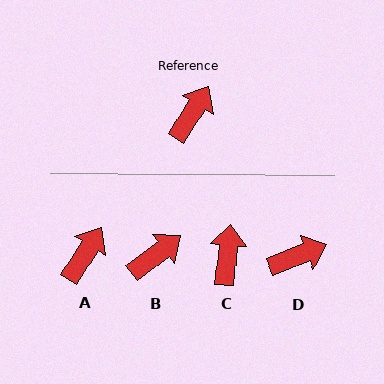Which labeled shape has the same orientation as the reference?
A.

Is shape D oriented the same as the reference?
No, it is off by about 37 degrees.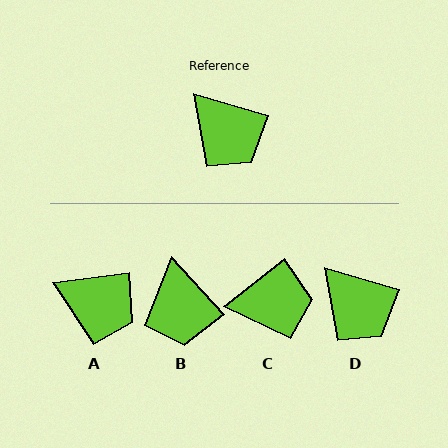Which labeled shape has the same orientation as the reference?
D.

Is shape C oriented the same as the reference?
No, it is off by about 54 degrees.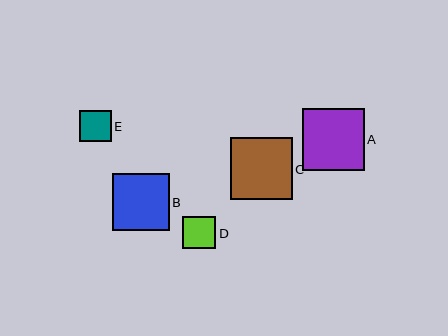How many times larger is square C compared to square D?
Square C is approximately 1.9 times the size of square D.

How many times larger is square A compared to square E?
Square A is approximately 2.0 times the size of square E.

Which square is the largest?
Square C is the largest with a size of approximately 62 pixels.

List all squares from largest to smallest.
From largest to smallest: C, A, B, D, E.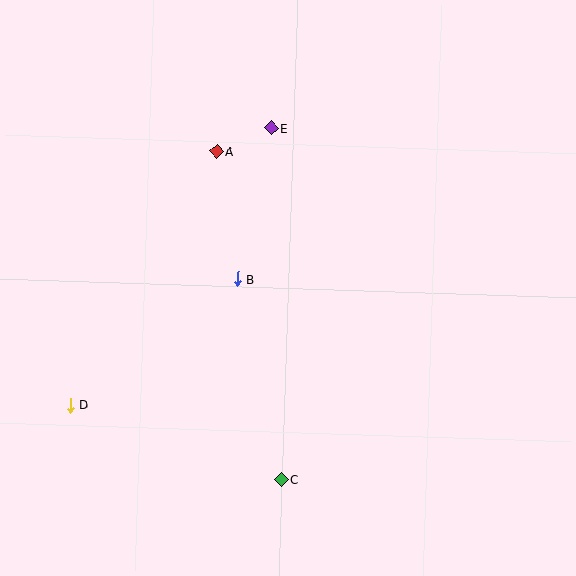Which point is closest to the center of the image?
Point B at (237, 279) is closest to the center.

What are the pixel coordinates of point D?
Point D is at (71, 405).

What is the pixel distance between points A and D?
The distance between A and D is 293 pixels.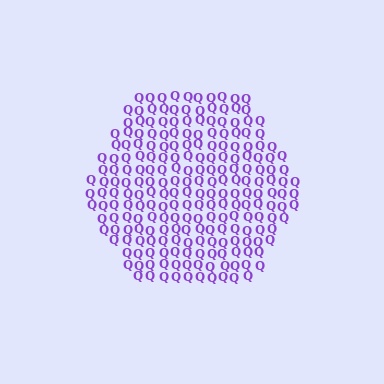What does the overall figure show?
The overall figure shows a hexagon.